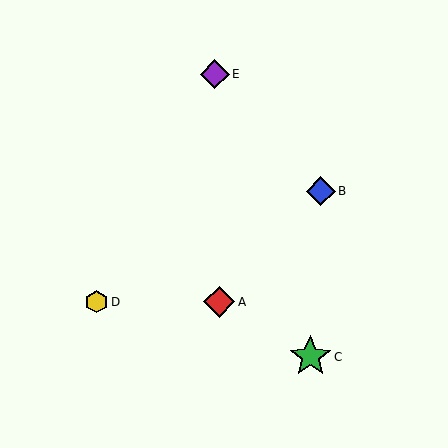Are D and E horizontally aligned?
No, D is at y≈302 and E is at y≈74.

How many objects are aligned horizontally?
2 objects (A, D) are aligned horizontally.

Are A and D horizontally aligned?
Yes, both are at y≈302.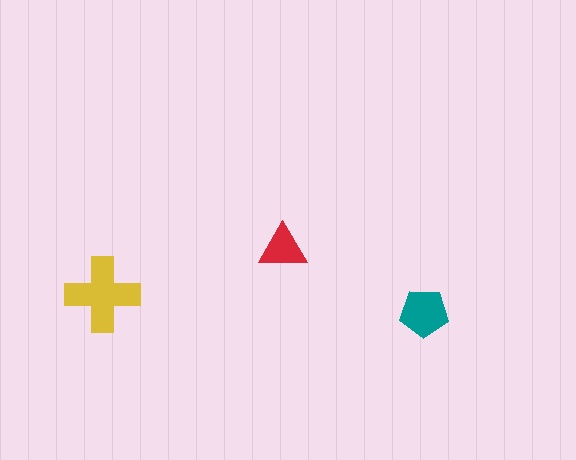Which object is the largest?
The yellow cross.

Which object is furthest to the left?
The yellow cross is leftmost.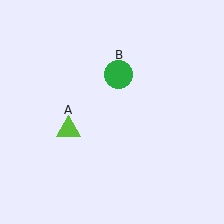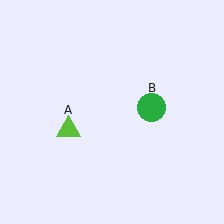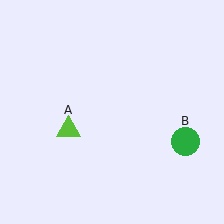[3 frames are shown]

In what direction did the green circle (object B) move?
The green circle (object B) moved down and to the right.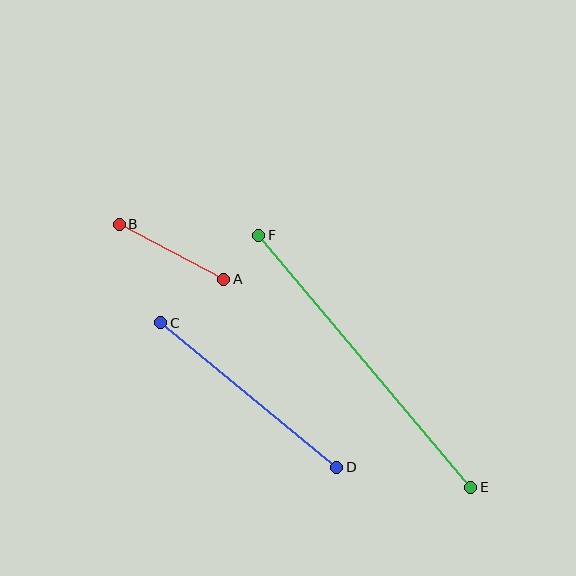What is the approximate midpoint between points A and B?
The midpoint is at approximately (171, 252) pixels.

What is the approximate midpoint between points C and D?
The midpoint is at approximately (249, 395) pixels.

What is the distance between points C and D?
The distance is approximately 228 pixels.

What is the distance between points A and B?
The distance is approximately 118 pixels.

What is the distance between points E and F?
The distance is approximately 329 pixels.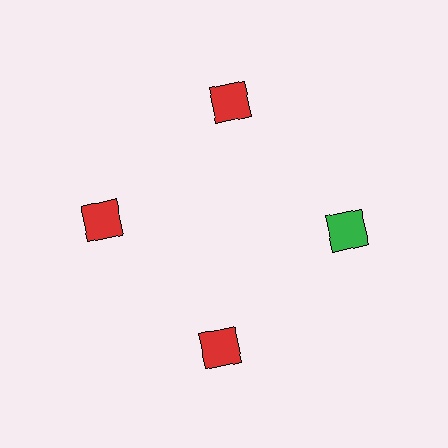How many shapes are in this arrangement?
There are 4 shapes arranged in a ring pattern.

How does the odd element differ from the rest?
It has a different color: green instead of red.